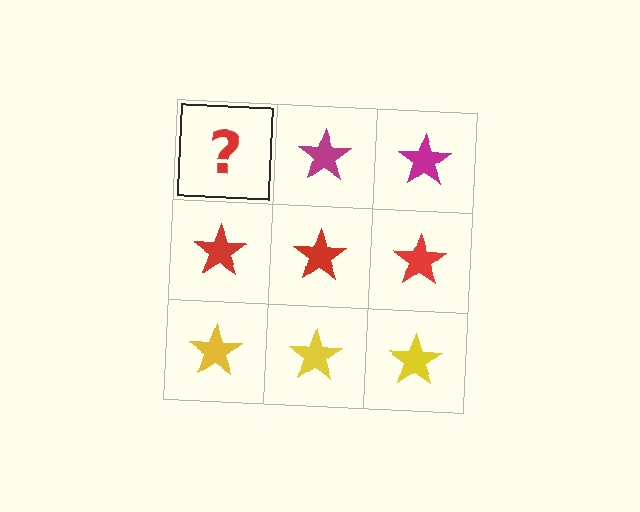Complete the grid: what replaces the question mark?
The question mark should be replaced with a magenta star.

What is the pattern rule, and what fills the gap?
The rule is that each row has a consistent color. The gap should be filled with a magenta star.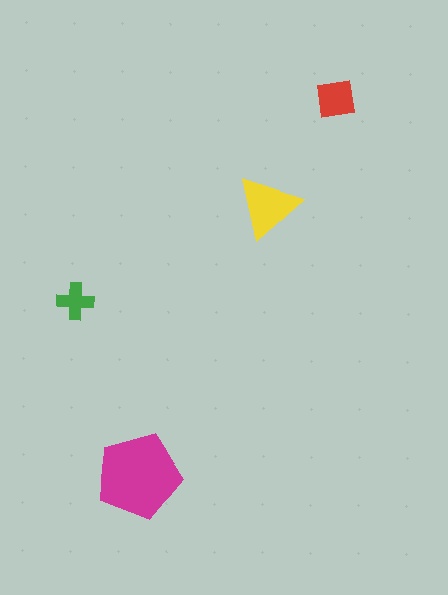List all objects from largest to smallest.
The magenta pentagon, the yellow triangle, the red square, the green cross.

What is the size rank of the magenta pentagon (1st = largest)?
1st.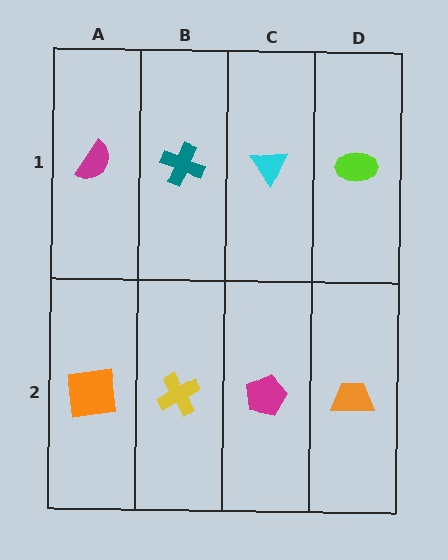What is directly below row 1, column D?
An orange trapezoid.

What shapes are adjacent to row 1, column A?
An orange square (row 2, column A), a teal cross (row 1, column B).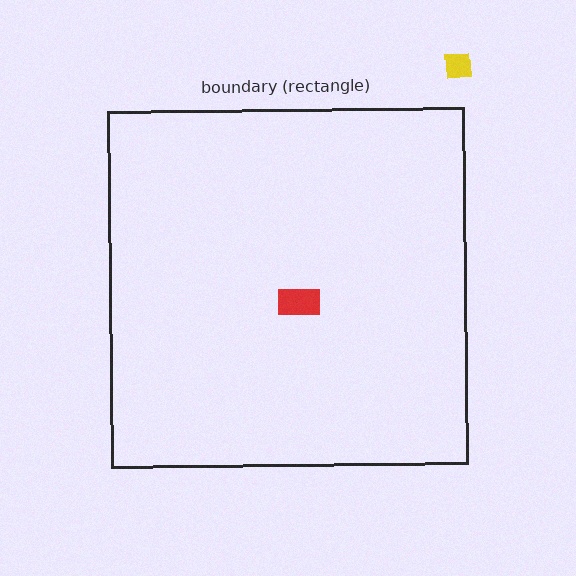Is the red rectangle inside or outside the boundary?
Inside.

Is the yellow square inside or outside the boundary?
Outside.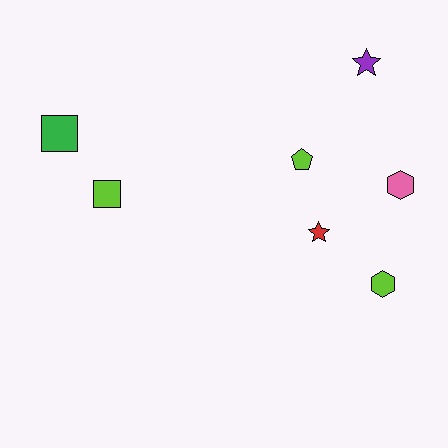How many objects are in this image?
There are 7 objects.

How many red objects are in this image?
There is 1 red object.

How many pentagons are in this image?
There is 1 pentagon.